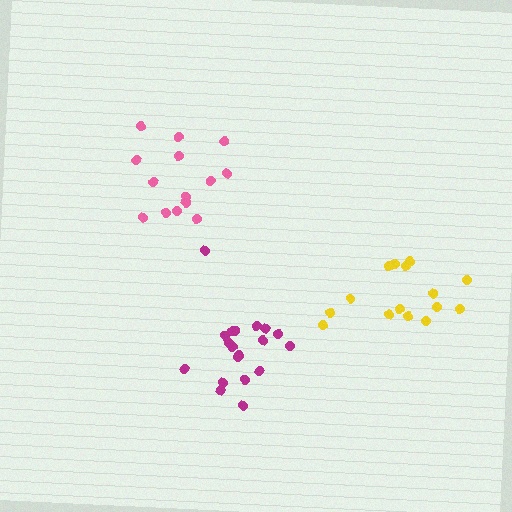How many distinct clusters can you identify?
There are 3 distinct clusters.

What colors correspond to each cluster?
The clusters are colored: magenta, pink, yellow.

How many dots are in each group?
Group 1: 19 dots, Group 2: 15 dots, Group 3: 15 dots (49 total).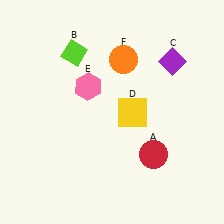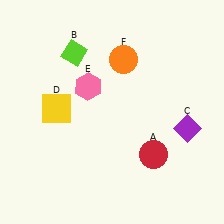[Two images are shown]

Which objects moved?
The objects that moved are: the purple diamond (C), the yellow square (D).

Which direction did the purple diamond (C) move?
The purple diamond (C) moved down.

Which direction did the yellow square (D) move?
The yellow square (D) moved left.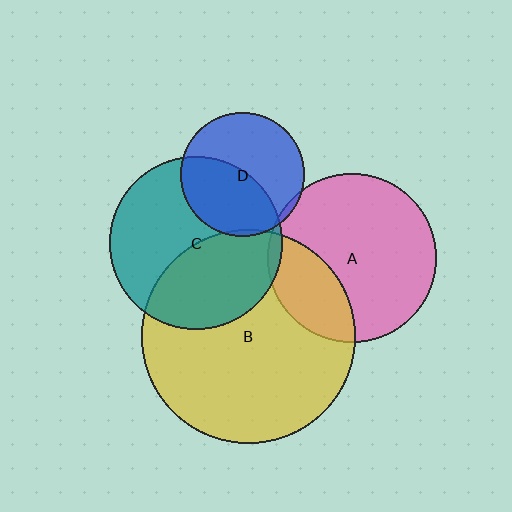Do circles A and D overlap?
Yes.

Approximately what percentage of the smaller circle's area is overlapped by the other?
Approximately 5%.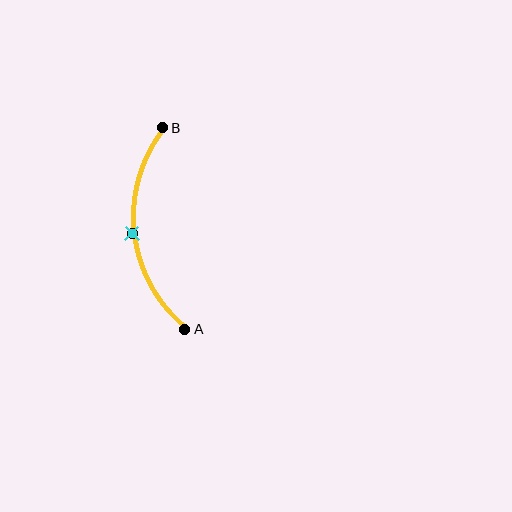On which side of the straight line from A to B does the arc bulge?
The arc bulges to the left of the straight line connecting A and B.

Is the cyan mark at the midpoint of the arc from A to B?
Yes. The cyan mark lies on the arc at equal arc-length from both A and B — it is the arc midpoint.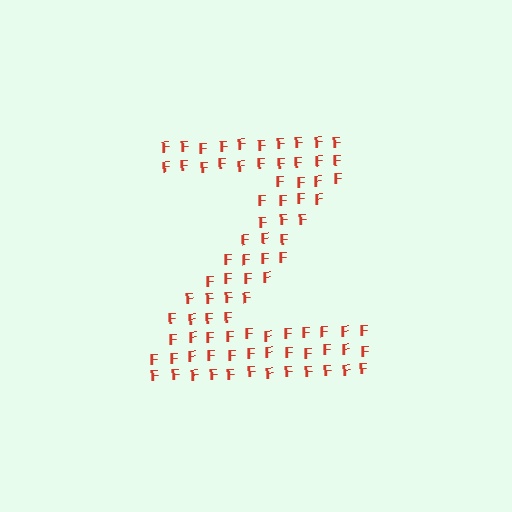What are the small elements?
The small elements are letter F's.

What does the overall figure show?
The overall figure shows the letter Z.